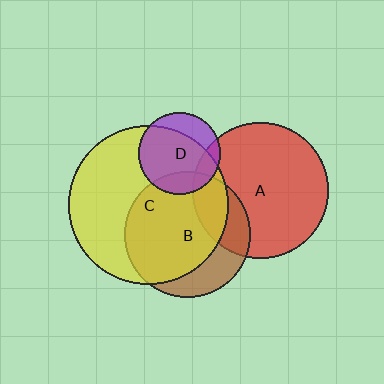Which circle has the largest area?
Circle C (yellow).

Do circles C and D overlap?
Yes.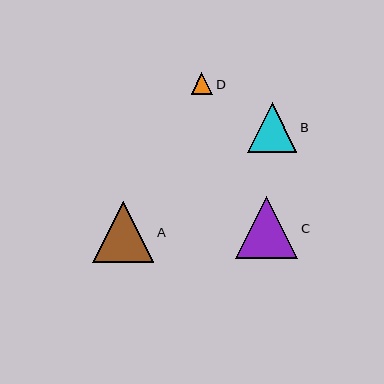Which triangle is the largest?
Triangle C is the largest with a size of approximately 62 pixels.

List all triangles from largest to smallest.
From largest to smallest: C, A, B, D.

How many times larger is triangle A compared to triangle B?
Triangle A is approximately 1.2 times the size of triangle B.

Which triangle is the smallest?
Triangle D is the smallest with a size of approximately 22 pixels.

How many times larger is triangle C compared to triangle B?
Triangle C is approximately 1.2 times the size of triangle B.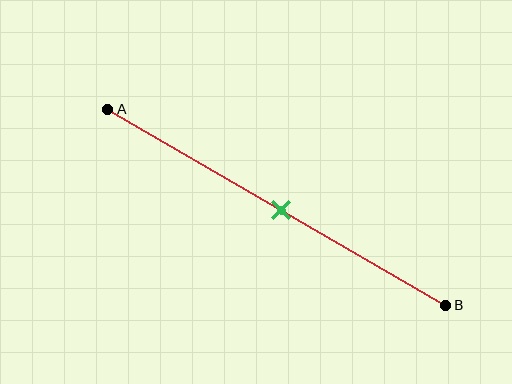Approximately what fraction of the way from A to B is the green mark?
The green mark is approximately 50% of the way from A to B.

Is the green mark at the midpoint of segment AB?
Yes, the mark is approximately at the midpoint.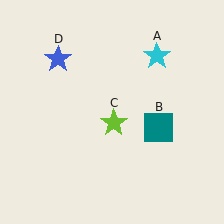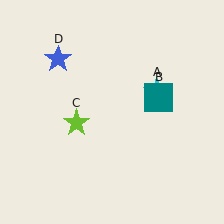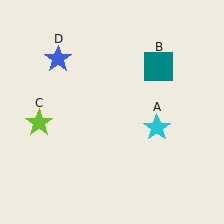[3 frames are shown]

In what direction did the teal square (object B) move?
The teal square (object B) moved up.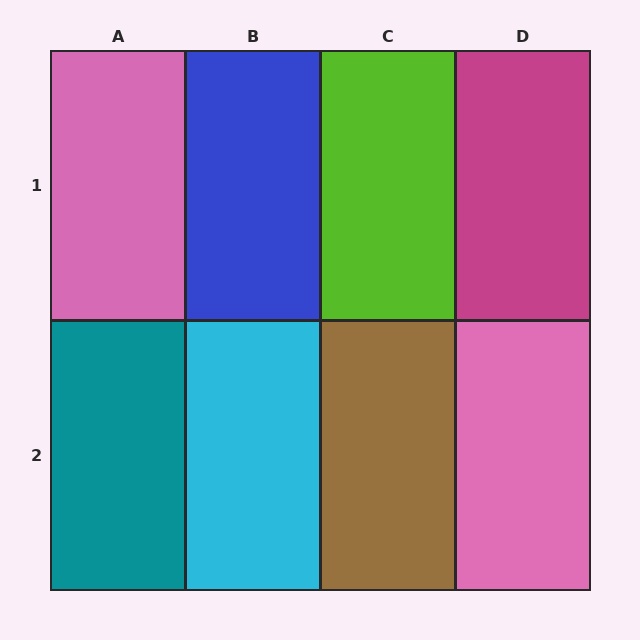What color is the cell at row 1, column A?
Pink.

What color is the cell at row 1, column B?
Blue.